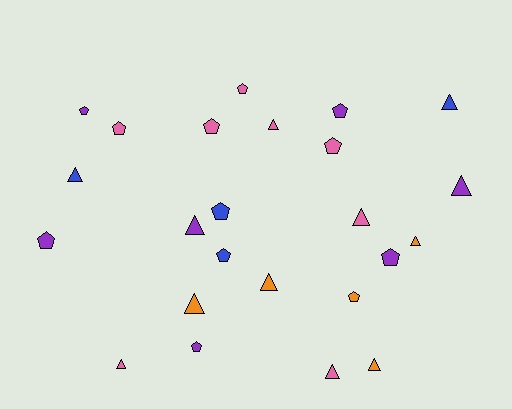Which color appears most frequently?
Pink, with 8 objects.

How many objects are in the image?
There are 24 objects.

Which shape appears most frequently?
Triangle, with 12 objects.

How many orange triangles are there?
There are 4 orange triangles.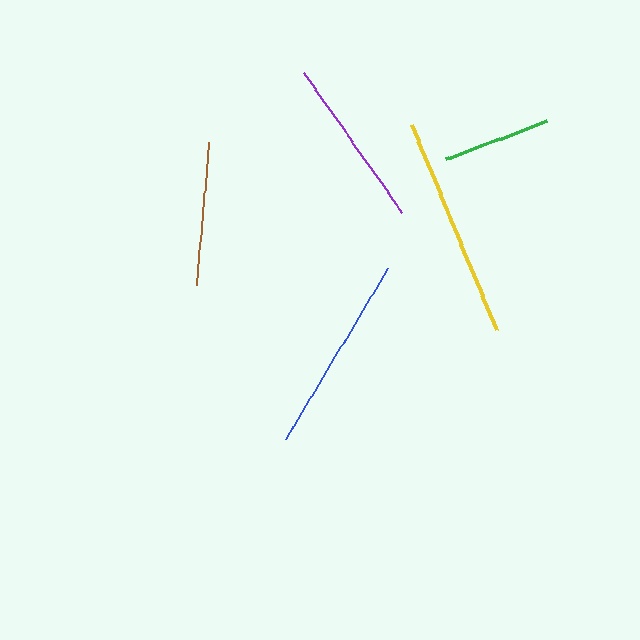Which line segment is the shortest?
The green line is the shortest at approximately 109 pixels.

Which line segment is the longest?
The yellow line is the longest at approximately 222 pixels.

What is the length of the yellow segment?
The yellow segment is approximately 222 pixels long.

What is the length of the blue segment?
The blue segment is approximately 200 pixels long.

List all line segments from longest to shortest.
From longest to shortest: yellow, blue, purple, brown, green.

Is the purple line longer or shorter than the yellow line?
The yellow line is longer than the purple line.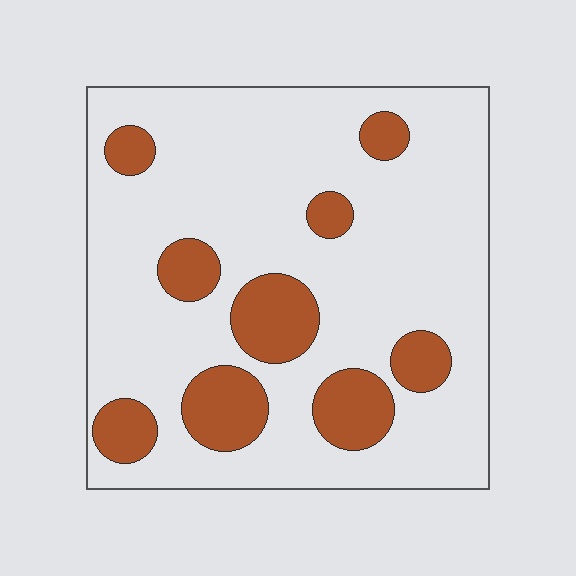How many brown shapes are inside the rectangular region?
9.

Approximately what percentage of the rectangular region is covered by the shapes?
Approximately 20%.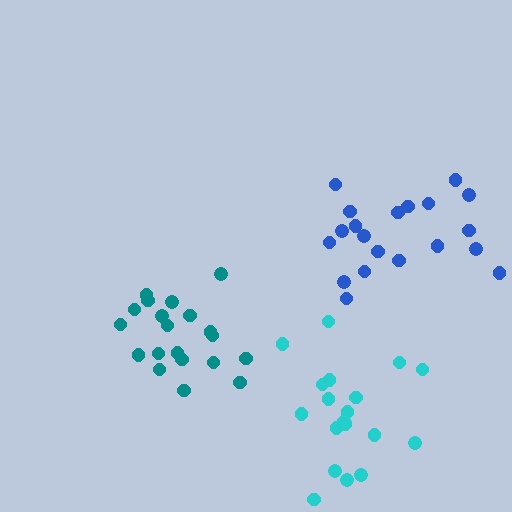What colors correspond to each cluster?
The clusters are colored: cyan, blue, teal.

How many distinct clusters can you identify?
There are 3 distinct clusters.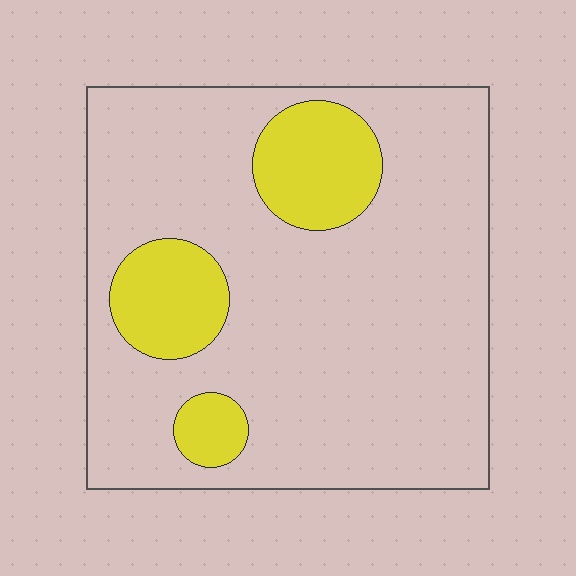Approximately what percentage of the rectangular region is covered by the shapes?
Approximately 20%.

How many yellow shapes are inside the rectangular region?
3.